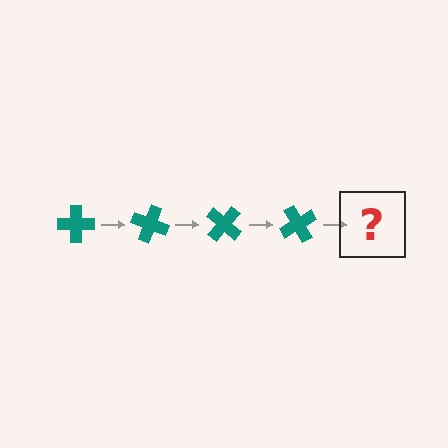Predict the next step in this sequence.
The next step is a teal cross rotated 80 degrees.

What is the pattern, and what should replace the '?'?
The pattern is that the cross rotates 20 degrees each step. The '?' should be a teal cross rotated 80 degrees.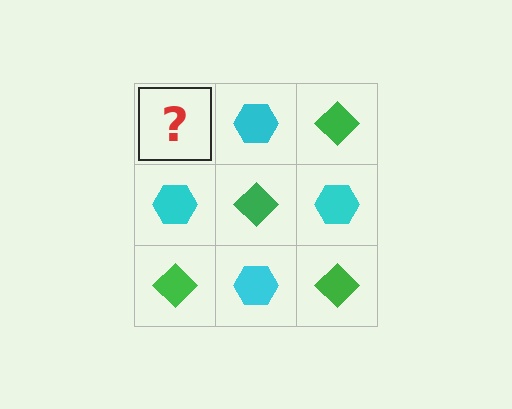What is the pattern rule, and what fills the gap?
The rule is that it alternates green diamond and cyan hexagon in a checkerboard pattern. The gap should be filled with a green diamond.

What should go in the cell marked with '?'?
The missing cell should contain a green diamond.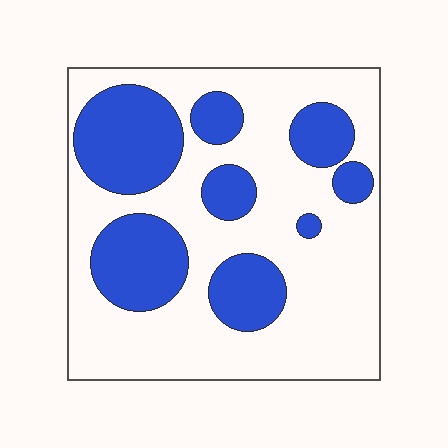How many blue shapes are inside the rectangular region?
8.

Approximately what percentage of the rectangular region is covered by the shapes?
Approximately 35%.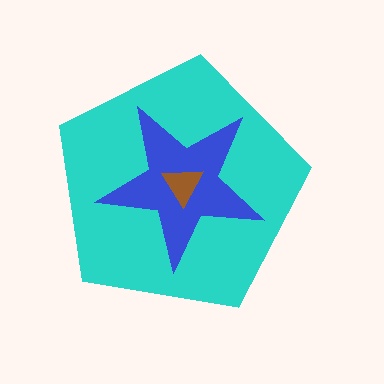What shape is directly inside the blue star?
The brown triangle.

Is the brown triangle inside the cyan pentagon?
Yes.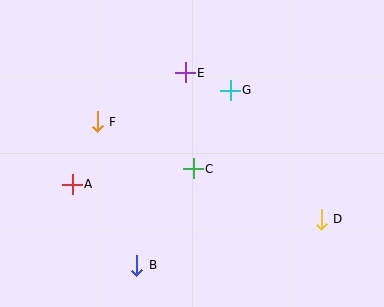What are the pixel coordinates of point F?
Point F is at (97, 122).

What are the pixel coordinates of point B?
Point B is at (137, 265).